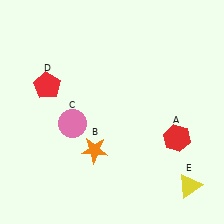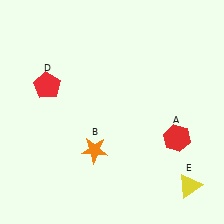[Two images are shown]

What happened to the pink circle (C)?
The pink circle (C) was removed in Image 2. It was in the bottom-left area of Image 1.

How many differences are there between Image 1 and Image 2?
There is 1 difference between the two images.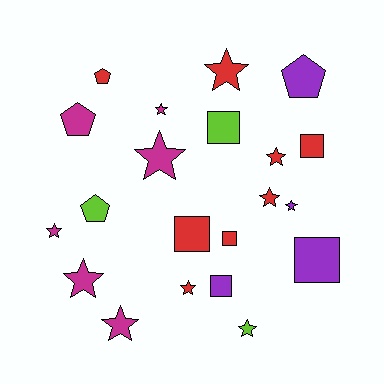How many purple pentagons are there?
There is 1 purple pentagon.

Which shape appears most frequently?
Star, with 11 objects.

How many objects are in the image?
There are 21 objects.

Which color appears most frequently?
Red, with 8 objects.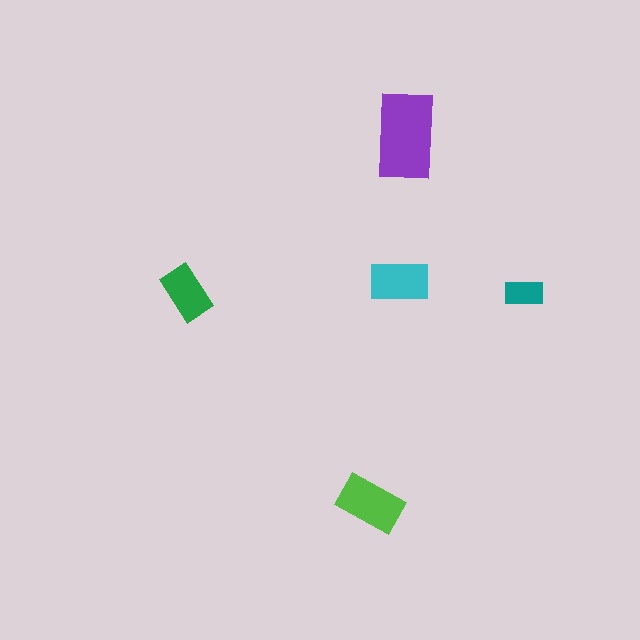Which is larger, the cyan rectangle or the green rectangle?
The cyan one.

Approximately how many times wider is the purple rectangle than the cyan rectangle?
About 1.5 times wider.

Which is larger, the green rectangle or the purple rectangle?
The purple one.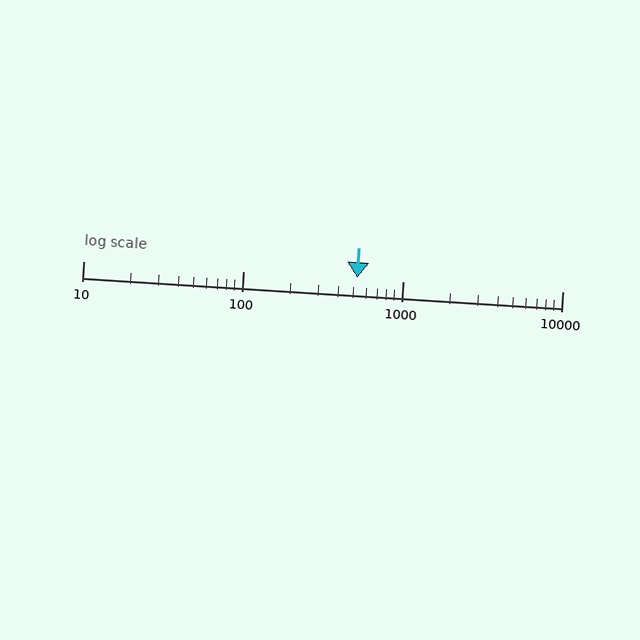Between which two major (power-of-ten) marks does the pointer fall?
The pointer is between 100 and 1000.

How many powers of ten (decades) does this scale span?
The scale spans 3 decades, from 10 to 10000.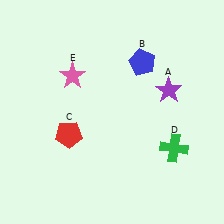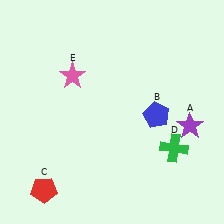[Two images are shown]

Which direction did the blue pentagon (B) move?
The blue pentagon (B) moved down.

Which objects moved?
The objects that moved are: the purple star (A), the blue pentagon (B), the red pentagon (C).